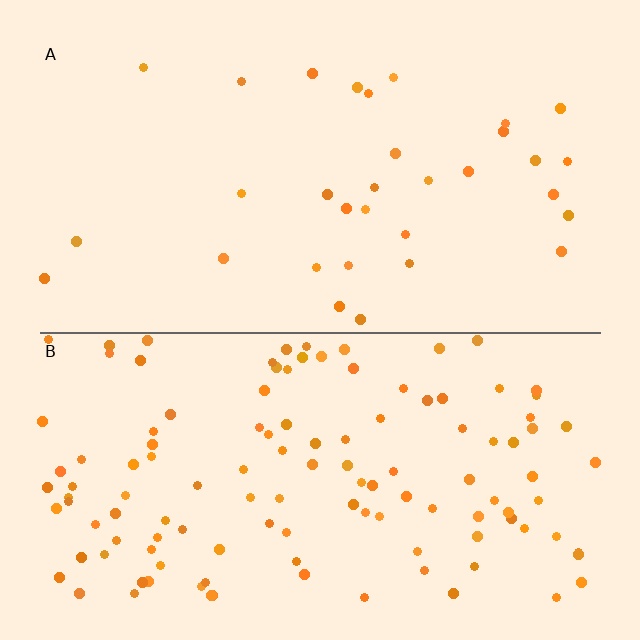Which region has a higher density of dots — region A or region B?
B (the bottom).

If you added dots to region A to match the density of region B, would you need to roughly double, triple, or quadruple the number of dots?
Approximately quadruple.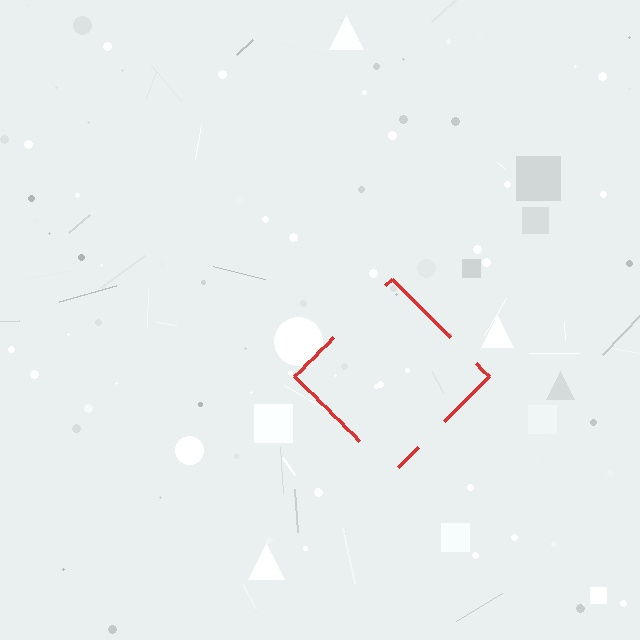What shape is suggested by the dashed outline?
The dashed outline suggests a diamond.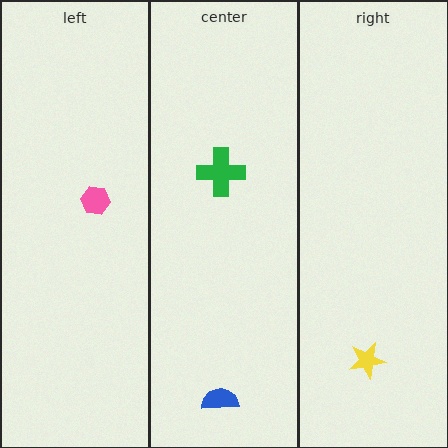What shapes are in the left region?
The pink hexagon.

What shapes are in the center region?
The green cross, the blue semicircle.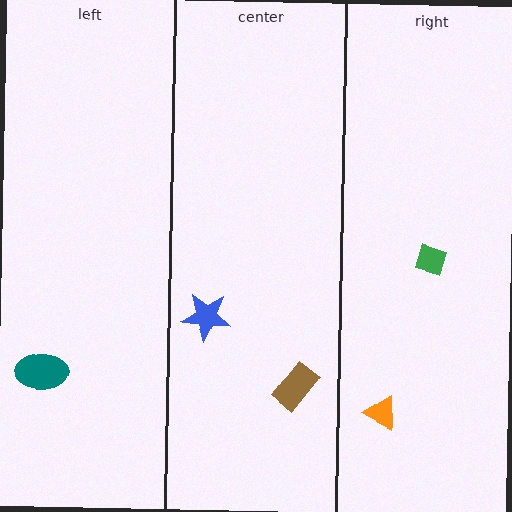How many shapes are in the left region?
1.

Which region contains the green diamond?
The right region.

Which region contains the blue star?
The center region.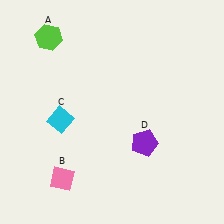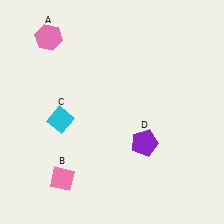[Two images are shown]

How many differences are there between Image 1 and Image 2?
There is 1 difference between the two images.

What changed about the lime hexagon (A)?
In Image 1, A is lime. In Image 2, it changed to pink.